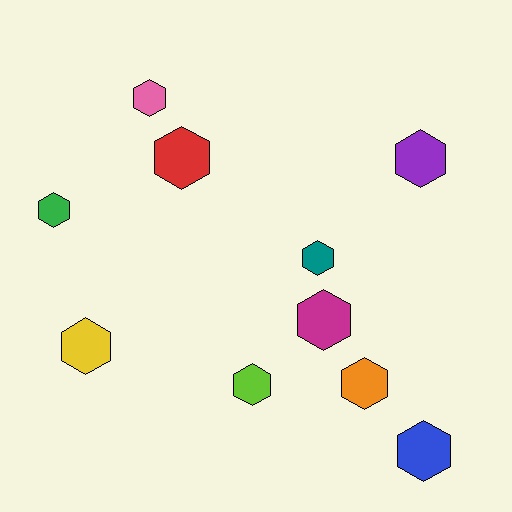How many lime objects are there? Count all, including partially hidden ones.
There is 1 lime object.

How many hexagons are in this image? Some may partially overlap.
There are 10 hexagons.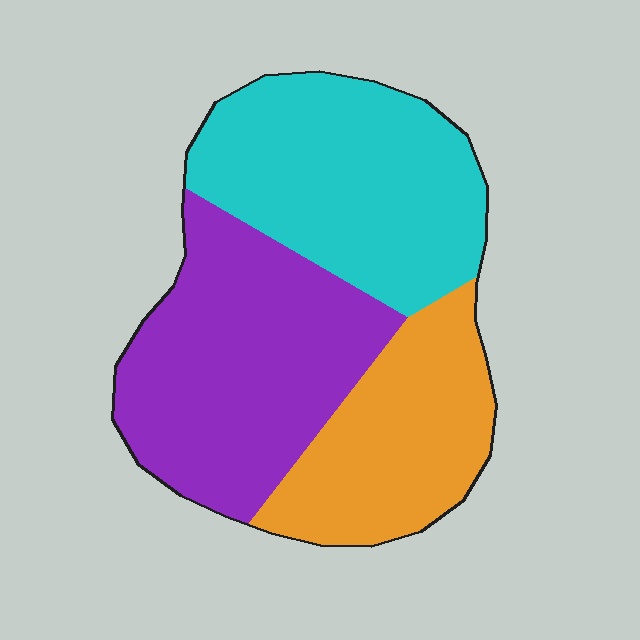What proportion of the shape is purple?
Purple takes up about three eighths (3/8) of the shape.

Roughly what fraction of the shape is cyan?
Cyan takes up between a quarter and a half of the shape.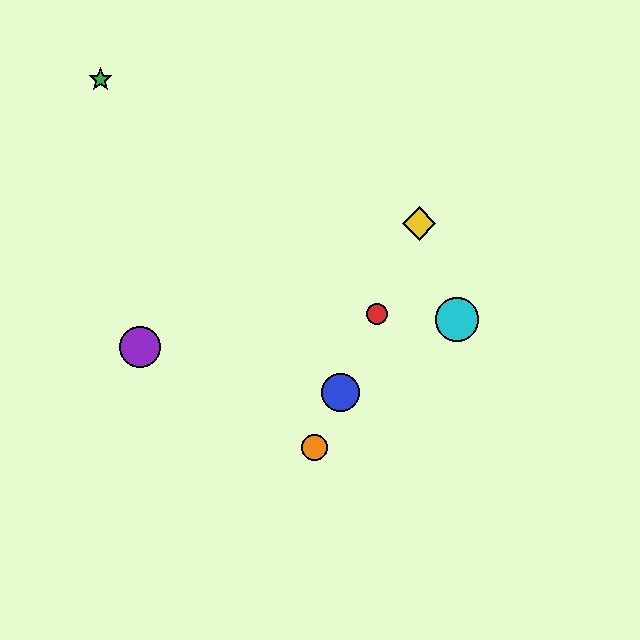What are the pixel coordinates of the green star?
The green star is at (100, 80).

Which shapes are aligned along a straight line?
The red circle, the blue circle, the yellow diamond, the orange circle are aligned along a straight line.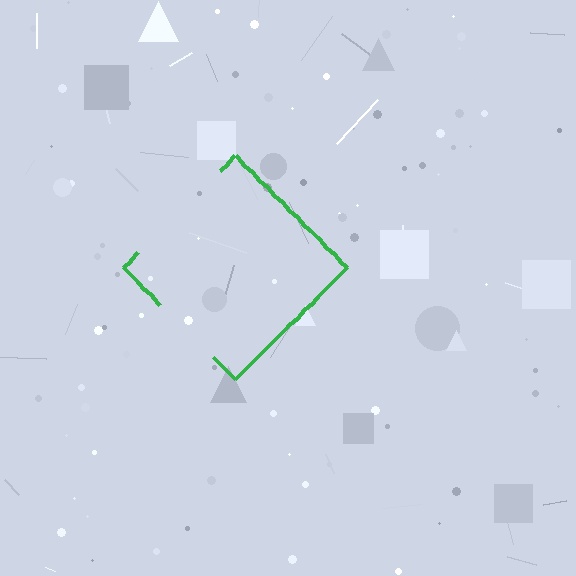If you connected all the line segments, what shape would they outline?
They would outline a diamond.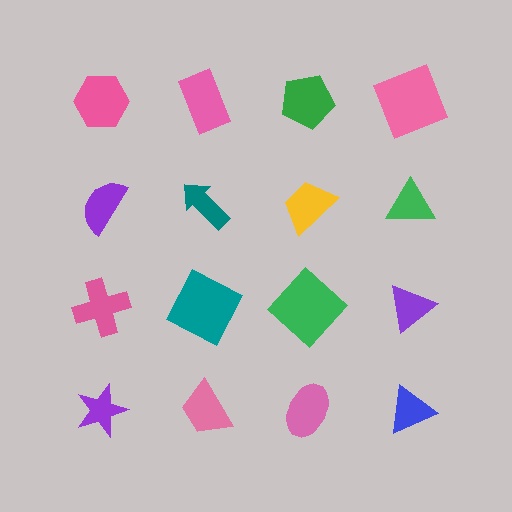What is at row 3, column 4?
A purple triangle.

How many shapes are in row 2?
4 shapes.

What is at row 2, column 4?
A green triangle.